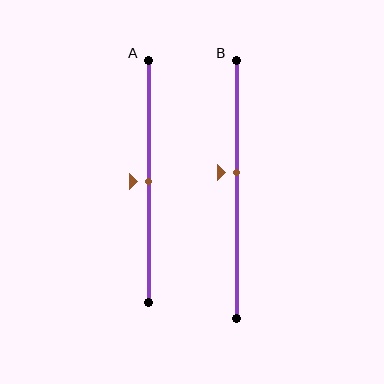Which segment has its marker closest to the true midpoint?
Segment A has its marker closest to the true midpoint.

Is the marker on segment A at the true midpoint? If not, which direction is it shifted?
Yes, the marker on segment A is at the true midpoint.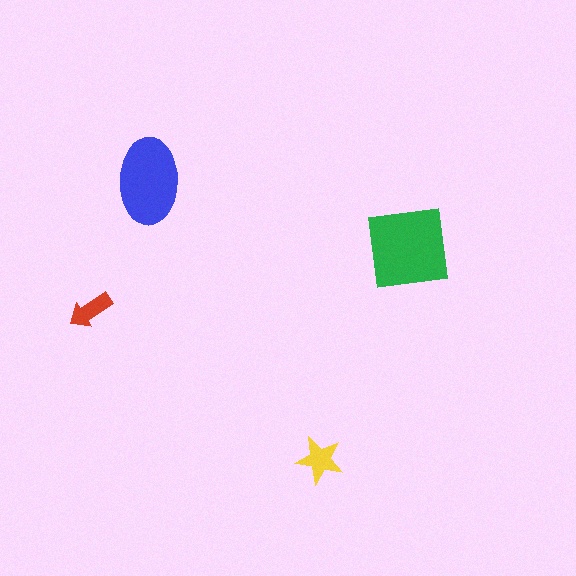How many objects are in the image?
There are 4 objects in the image.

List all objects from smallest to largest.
The red arrow, the yellow star, the blue ellipse, the green square.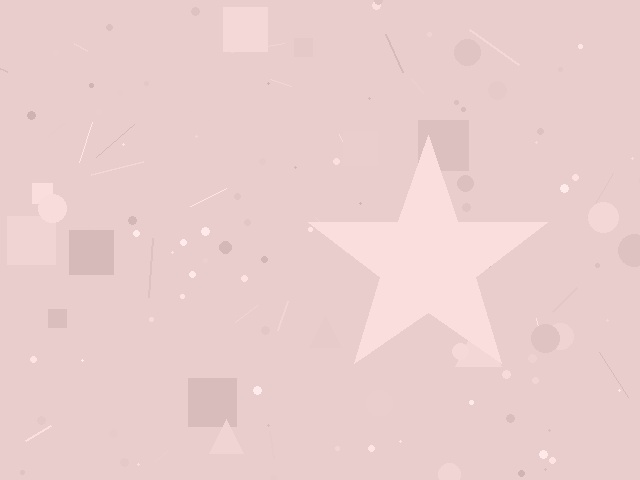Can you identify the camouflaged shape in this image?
The camouflaged shape is a star.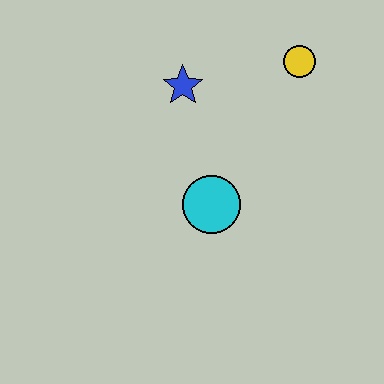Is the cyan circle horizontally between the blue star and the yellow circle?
Yes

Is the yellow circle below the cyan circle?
No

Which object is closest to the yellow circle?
The blue star is closest to the yellow circle.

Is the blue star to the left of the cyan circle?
Yes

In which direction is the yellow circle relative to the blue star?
The yellow circle is to the right of the blue star.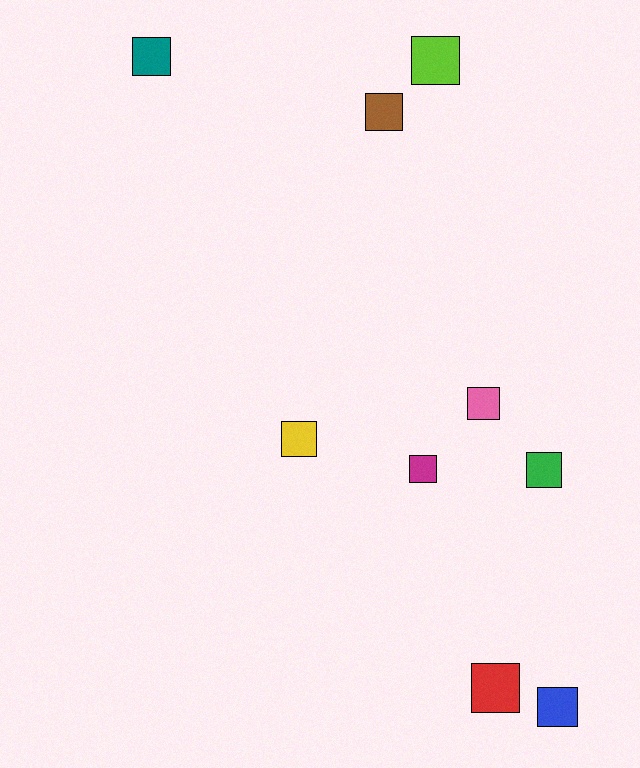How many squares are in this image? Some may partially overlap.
There are 9 squares.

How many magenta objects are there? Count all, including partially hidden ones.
There is 1 magenta object.